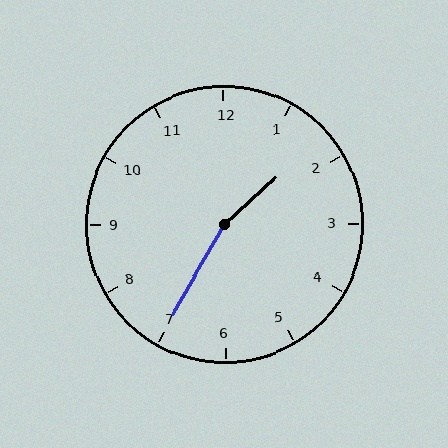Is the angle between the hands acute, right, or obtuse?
It is obtuse.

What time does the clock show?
1:35.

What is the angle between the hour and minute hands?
Approximately 162 degrees.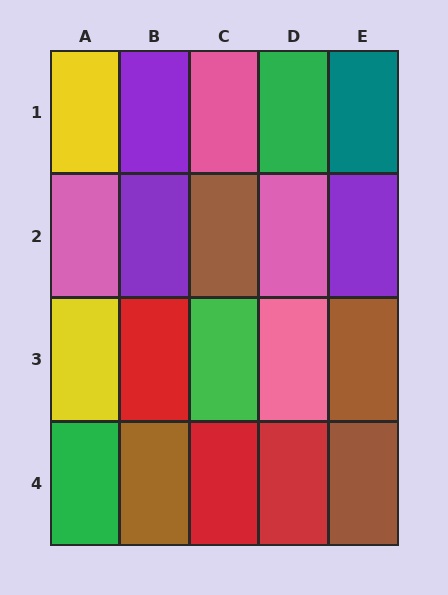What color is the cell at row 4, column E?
Brown.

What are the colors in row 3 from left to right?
Yellow, red, green, pink, brown.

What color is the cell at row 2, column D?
Pink.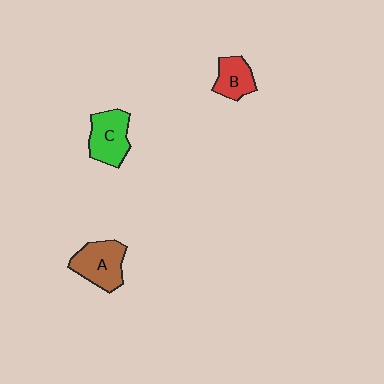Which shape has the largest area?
Shape A (brown).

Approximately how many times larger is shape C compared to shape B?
Approximately 1.4 times.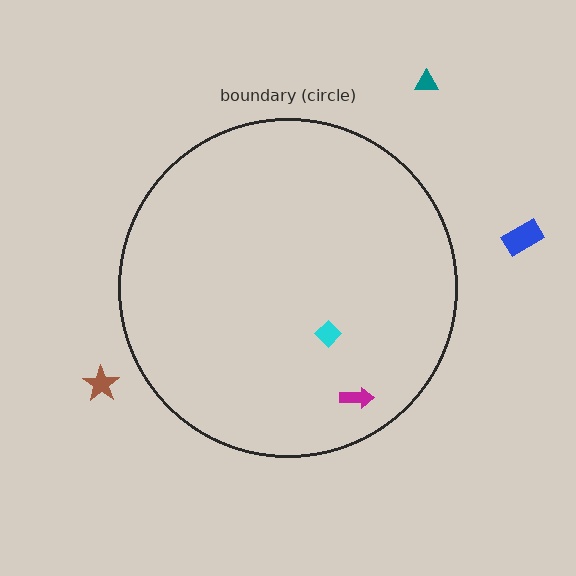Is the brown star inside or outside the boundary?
Outside.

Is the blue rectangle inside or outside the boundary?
Outside.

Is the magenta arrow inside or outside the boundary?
Inside.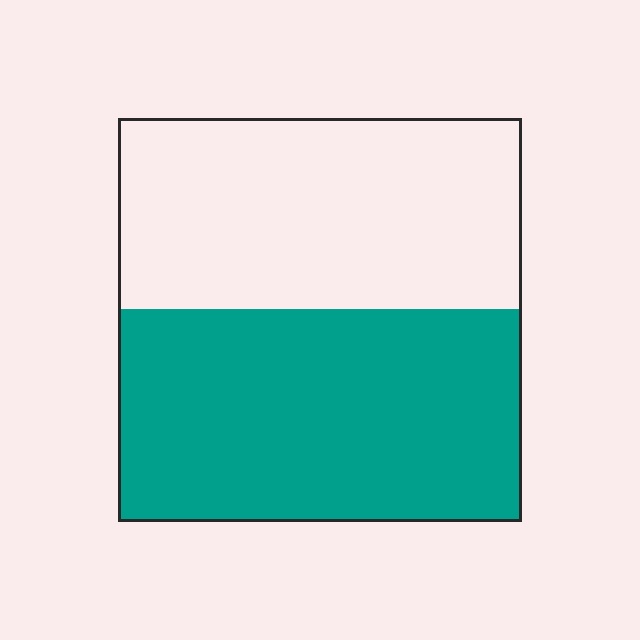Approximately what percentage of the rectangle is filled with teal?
Approximately 55%.